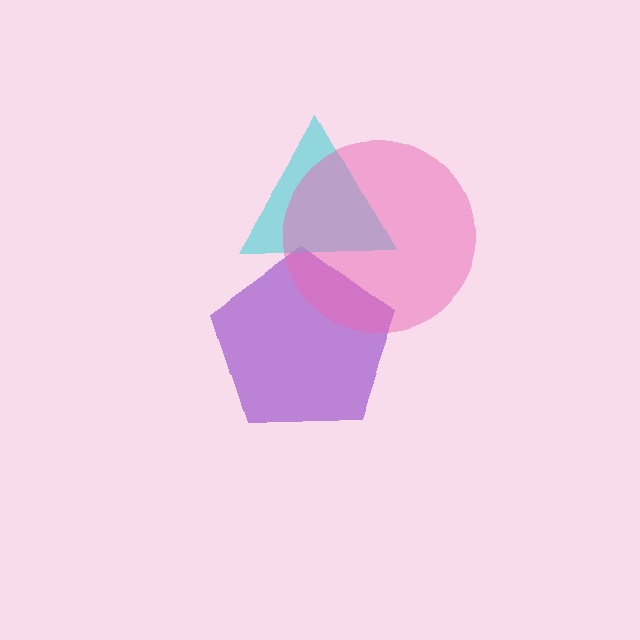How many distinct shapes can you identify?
There are 3 distinct shapes: a purple pentagon, a cyan triangle, a pink circle.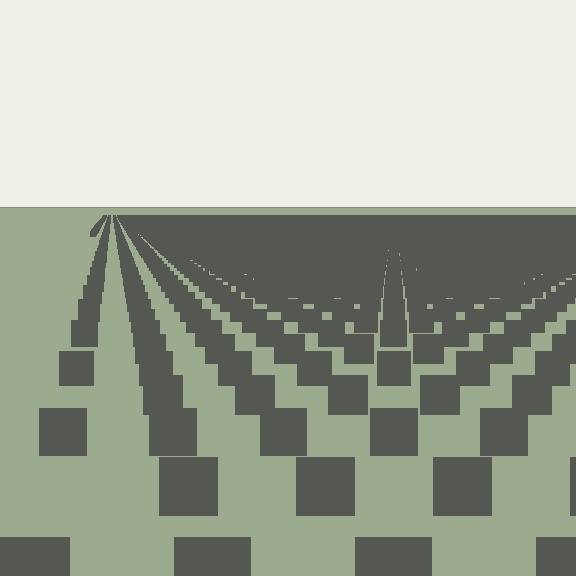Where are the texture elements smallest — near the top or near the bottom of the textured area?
Near the top.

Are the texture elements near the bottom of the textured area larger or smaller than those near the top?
Larger. Near the bottom, elements are closer to the viewer and appear at a bigger on-screen size.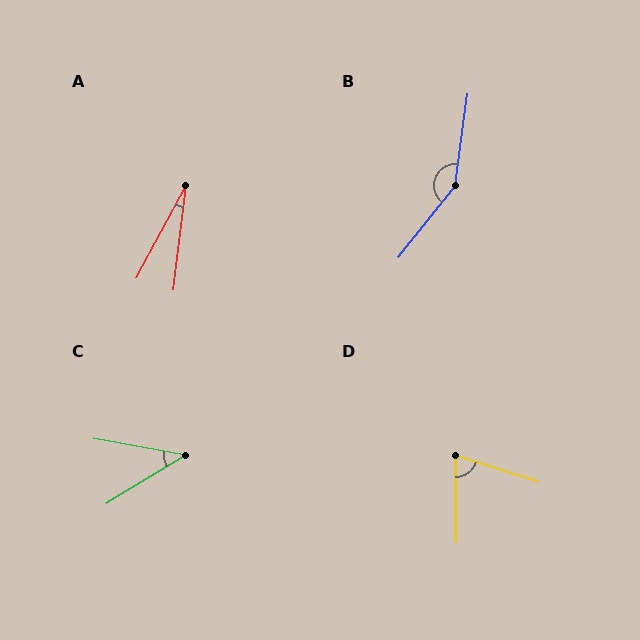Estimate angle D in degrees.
Approximately 72 degrees.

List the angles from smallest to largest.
A (21°), C (42°), D (72°), B (150°).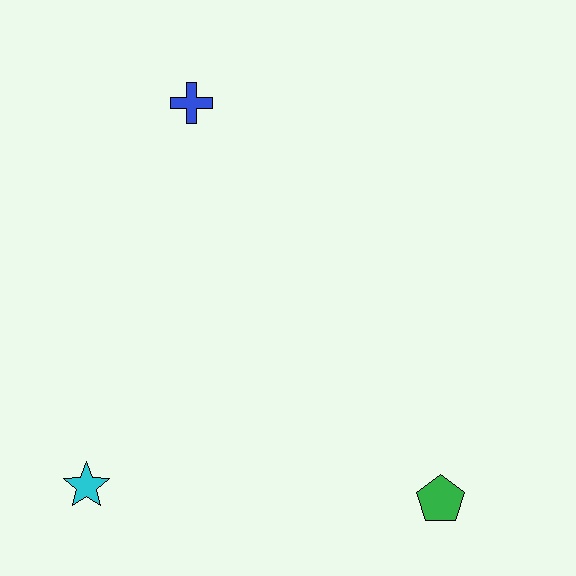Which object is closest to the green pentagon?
The cyan star is closest to the green pentagon.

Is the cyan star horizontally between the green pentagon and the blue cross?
No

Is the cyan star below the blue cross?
Yes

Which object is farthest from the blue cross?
The green pentagon is farthest from the blue cross.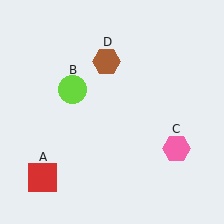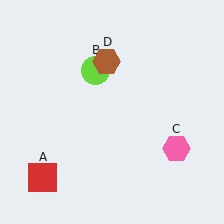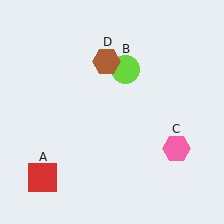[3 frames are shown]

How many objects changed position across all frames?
1 object changed position: lime circle (object B).